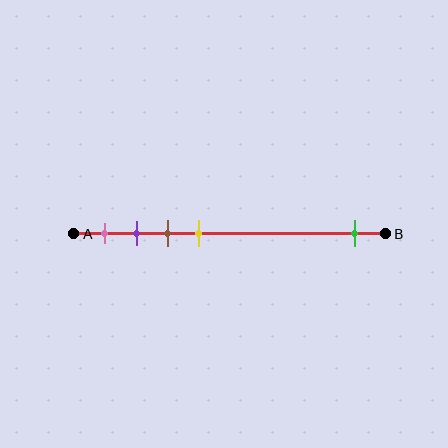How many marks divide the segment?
There are 5 marks dividing the segment.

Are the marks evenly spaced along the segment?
No, the marks are not evenly spaced.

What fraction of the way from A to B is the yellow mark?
The yellow mark is approximately 40% (0.4) of the way from A to B.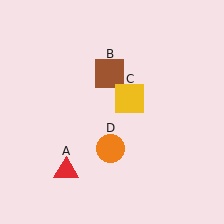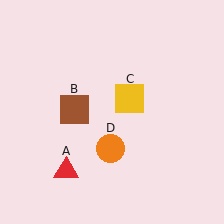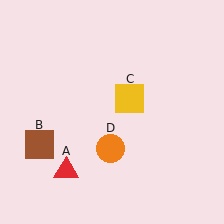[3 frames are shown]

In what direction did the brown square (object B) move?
The brown square (object B) moved down and to the left.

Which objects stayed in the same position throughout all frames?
Red triangle (object A) and yellow square (object C) and orange circle (object D) remained stationary.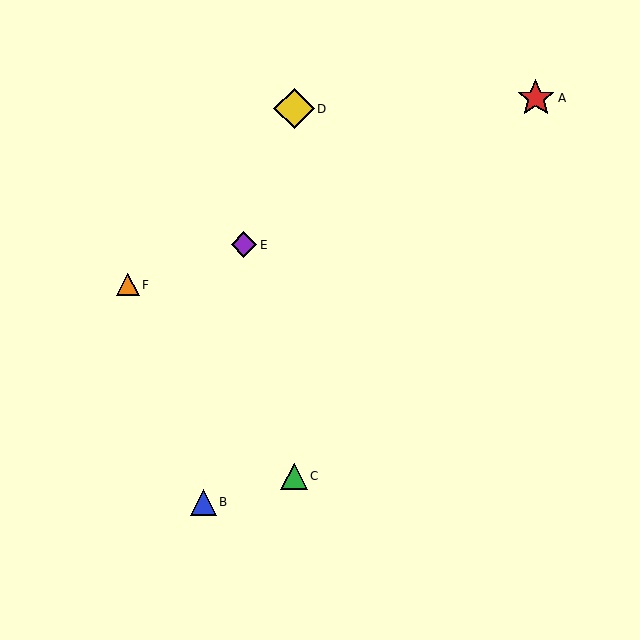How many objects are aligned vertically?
2 objects (C, D) are aligned vertically.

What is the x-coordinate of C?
Object C is at x≈294.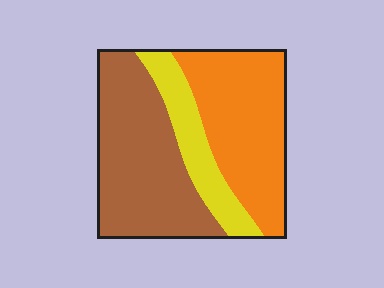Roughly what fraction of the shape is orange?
Orange covers 39% of the shape.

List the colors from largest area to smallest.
From largest to smallest: brown, orange, yellow.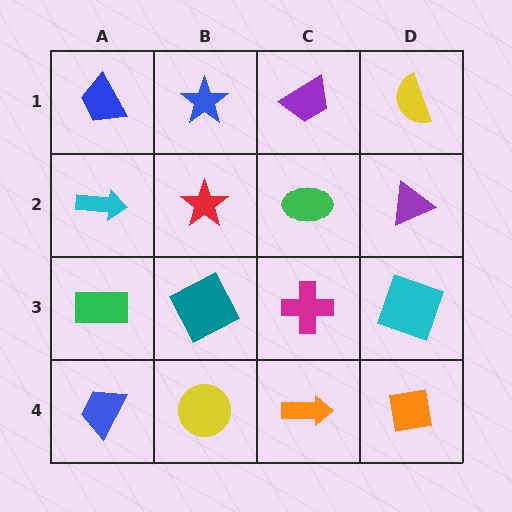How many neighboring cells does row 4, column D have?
2.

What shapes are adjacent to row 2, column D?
A yellow semicircle (row 1, column D), a cyan square (row 3, column D), a green ellipse (row 2, column C).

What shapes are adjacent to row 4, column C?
A magenta cross (row 3, column C), a yellow circle (row 4, column B), an orange square (row 4, column D).